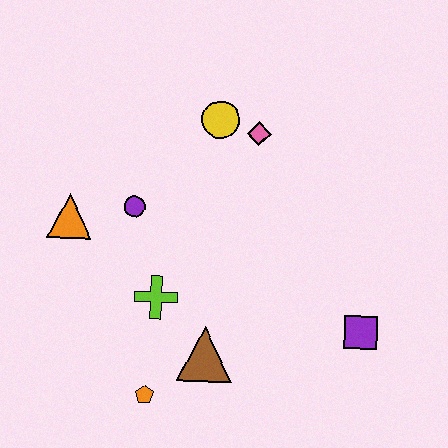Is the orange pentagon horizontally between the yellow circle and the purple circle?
Yes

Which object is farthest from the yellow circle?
The orange pentagon is farthest from the yellow circle.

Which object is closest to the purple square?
The brown triangle is closest to the purple square.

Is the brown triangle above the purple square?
No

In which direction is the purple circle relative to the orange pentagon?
The purple circle is above the orange pentagon.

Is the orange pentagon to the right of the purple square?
No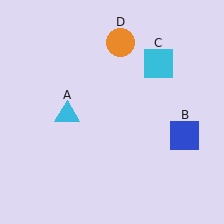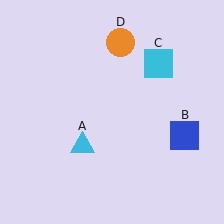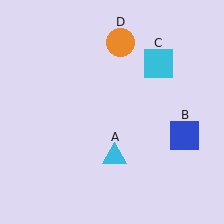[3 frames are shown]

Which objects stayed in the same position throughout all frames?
Blue square (object B) and cyan square (object C) and orange circle (object D) remained stationary.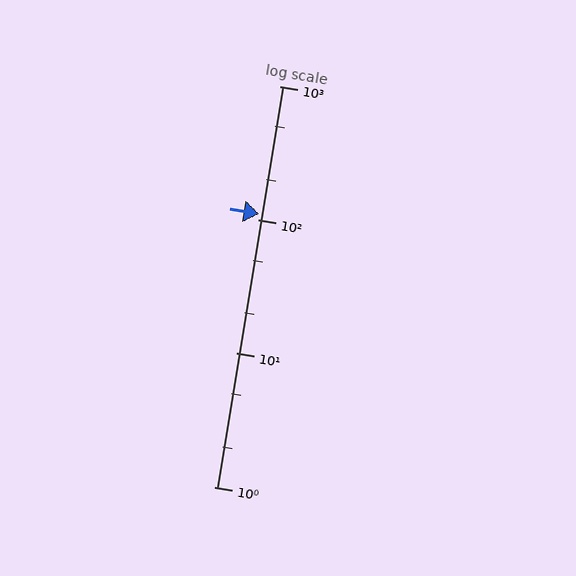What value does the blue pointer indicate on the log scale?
The pointer indicates approximately 110.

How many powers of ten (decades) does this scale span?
The scale spans 3 decades, from 1 to 1000.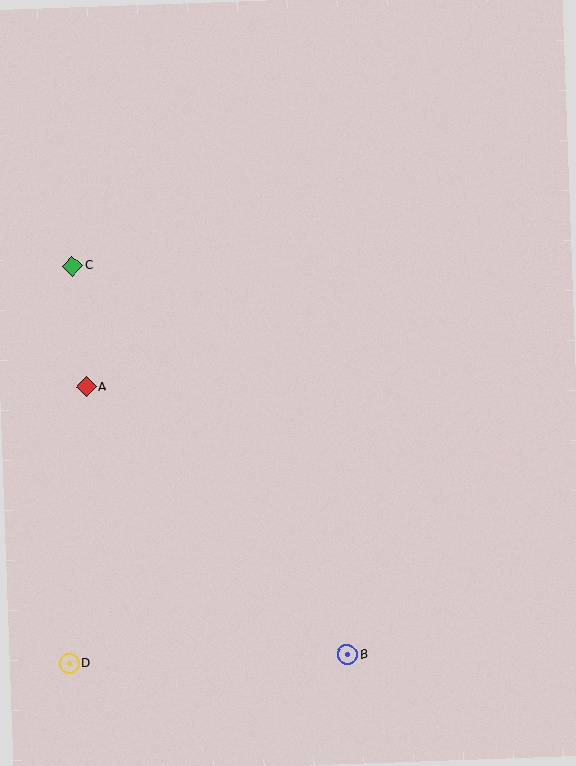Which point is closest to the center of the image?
Point A at (86, 387) is closest to the center.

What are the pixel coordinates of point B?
Point B is at (348, 655).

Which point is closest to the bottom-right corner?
Point B is closest to the bottom-right corner.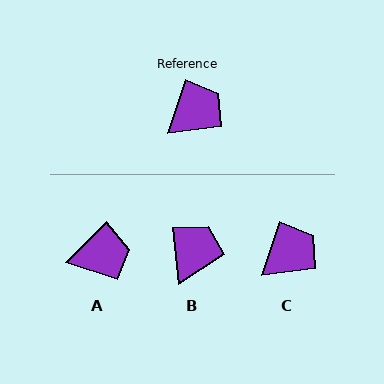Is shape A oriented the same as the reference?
No, it is off by about 27 degrees.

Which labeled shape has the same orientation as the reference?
C.